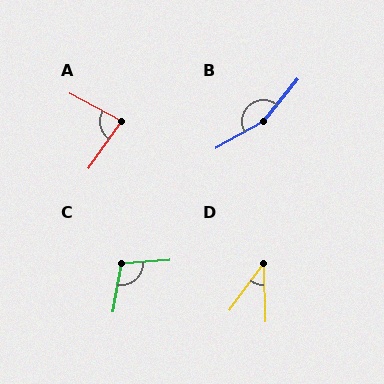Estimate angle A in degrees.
Approximately 84 degrees.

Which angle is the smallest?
D, at approximately 37 degrees.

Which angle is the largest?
B, at approximately 158 degrees.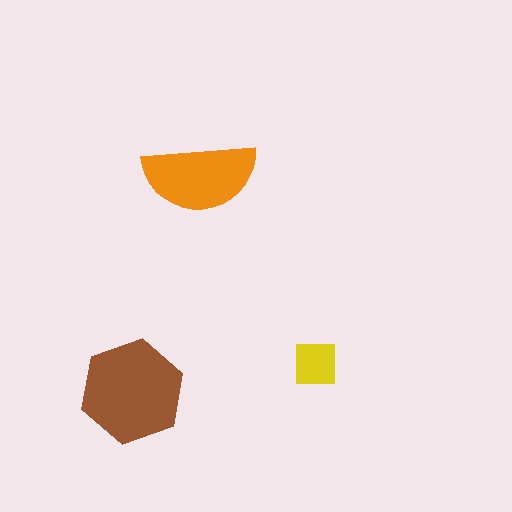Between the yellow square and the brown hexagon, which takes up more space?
The brown hexagon.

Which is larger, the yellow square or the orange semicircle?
The orange semicircle.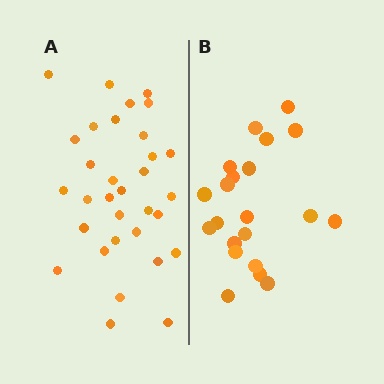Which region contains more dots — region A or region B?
Region A (the left region) has more dots.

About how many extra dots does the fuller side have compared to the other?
Region A has roughly 12 or so more dots than region B.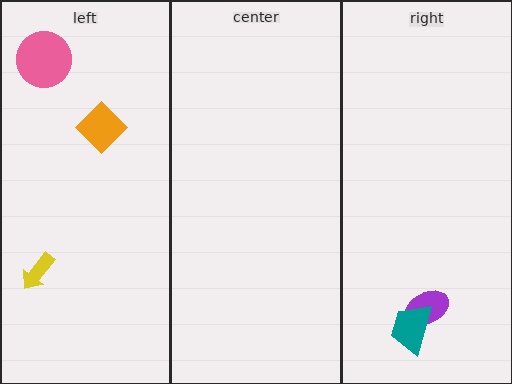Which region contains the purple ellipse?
The right region.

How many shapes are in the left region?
3.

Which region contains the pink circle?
The left region.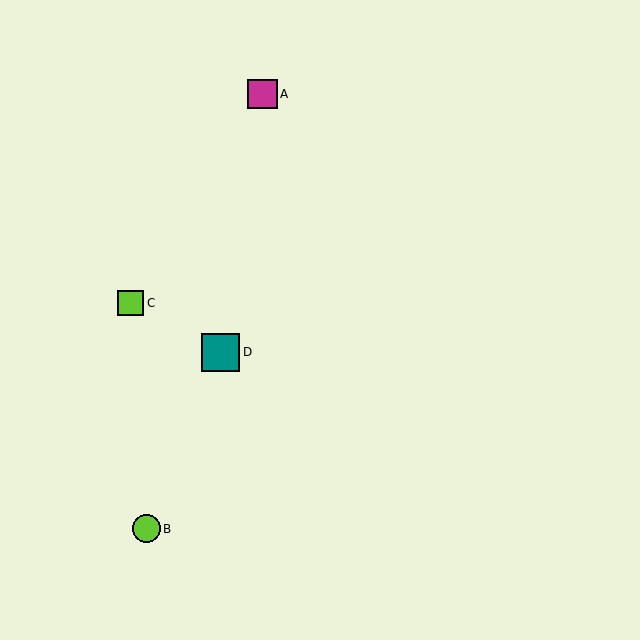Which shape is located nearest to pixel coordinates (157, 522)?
The lime circle (labeled B) at (146, 529) is nearest to that location.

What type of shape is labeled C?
Shape C is a lime square.